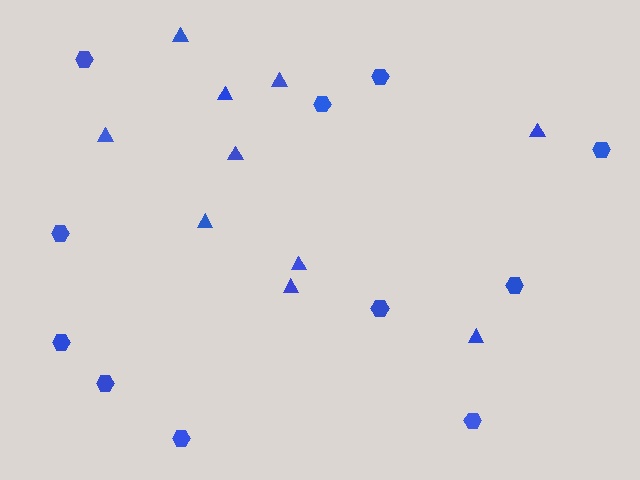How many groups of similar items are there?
There are 2 groups: one group of hexagons (11) and one group of triangles (10).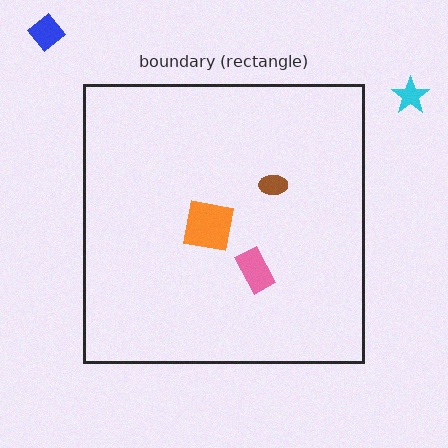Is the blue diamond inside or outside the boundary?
Outside.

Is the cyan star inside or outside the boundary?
Outside.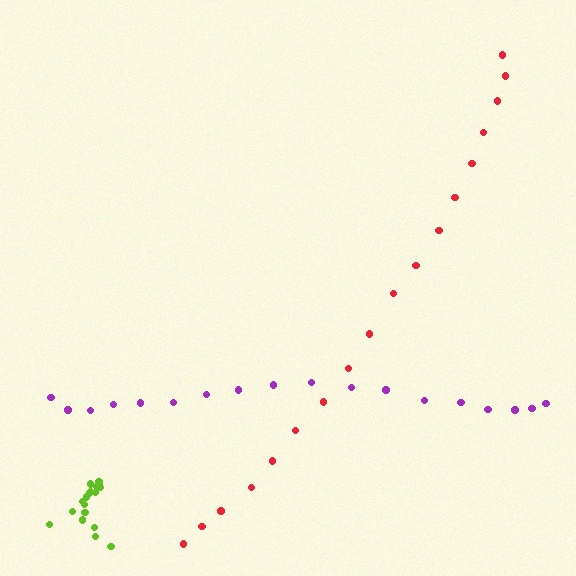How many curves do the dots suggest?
There are 3 distinct paths.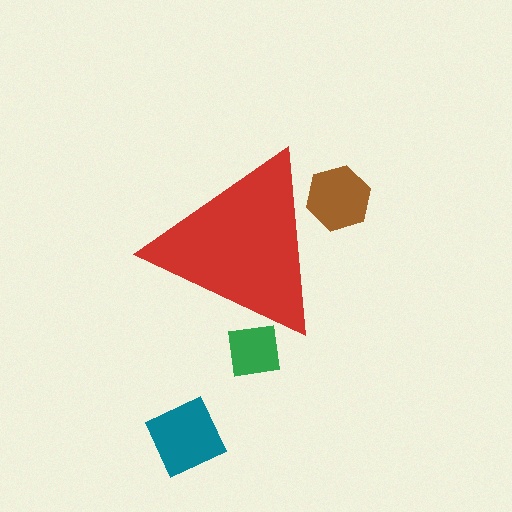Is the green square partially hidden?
Yes, the green square is partially hidden behind the red triangle.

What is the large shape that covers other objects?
A red triangle.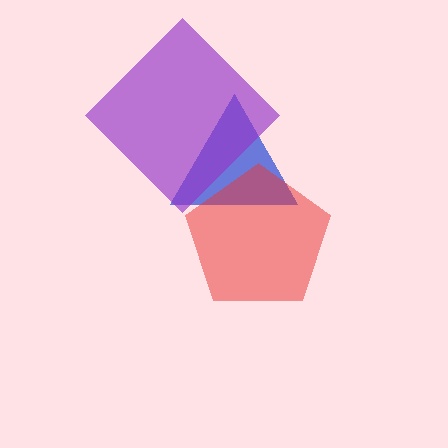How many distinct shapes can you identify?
There are 3 distinct shapes: a blue triangle, a purple diamond, a red pentagon.